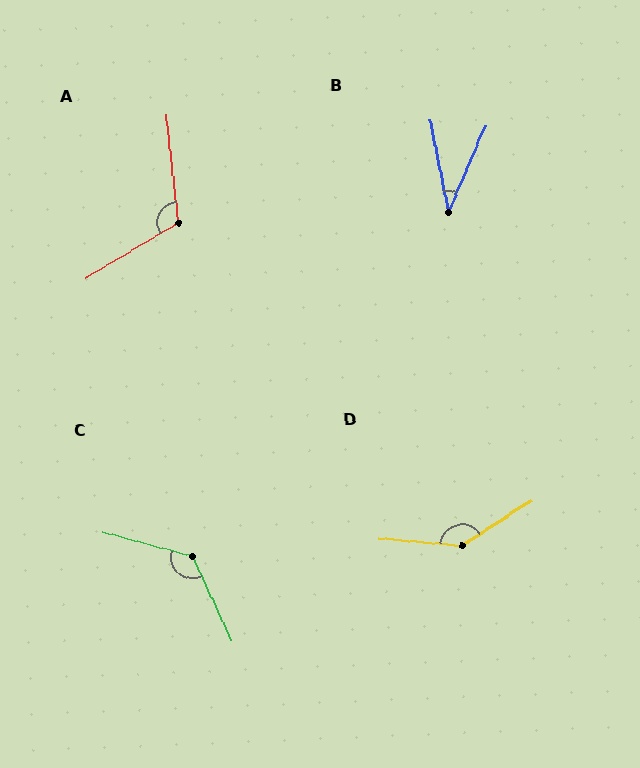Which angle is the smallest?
B, at approximately 35 degrees.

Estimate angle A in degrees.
Approximately 115 degrees.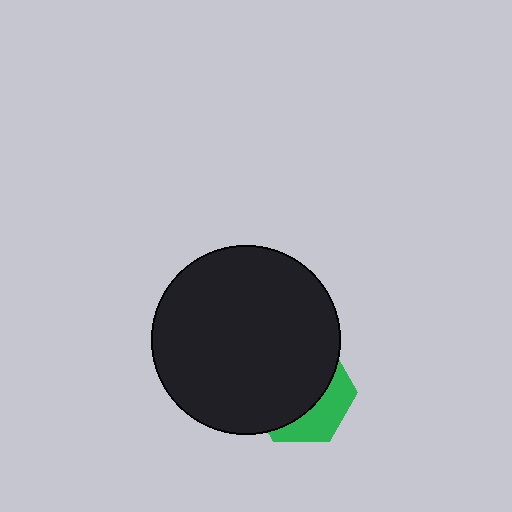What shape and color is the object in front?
The object in front is a black circle.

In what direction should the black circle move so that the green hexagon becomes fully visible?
The black circle should move toward the upper-left. That is the shortest direction to clear the overlap and leave the green hexagon fully visible.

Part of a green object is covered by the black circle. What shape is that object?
It is a hexagon.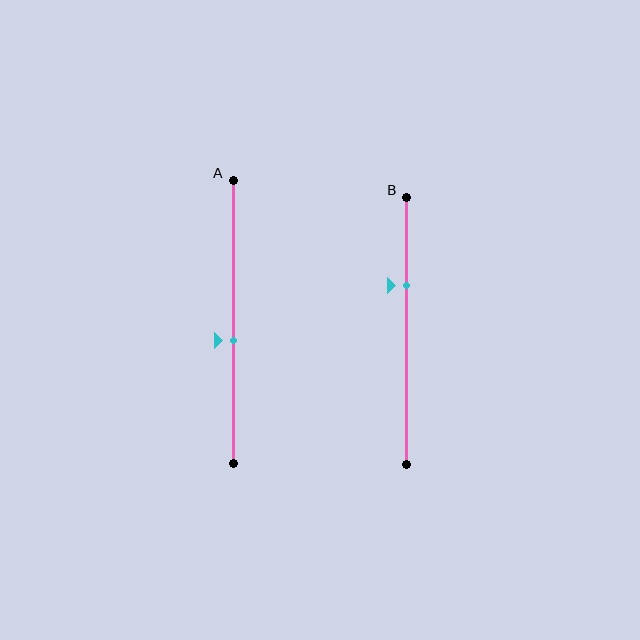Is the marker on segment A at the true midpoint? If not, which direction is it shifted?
No, the marker on segment A is shifted downward by about 7% of the segment length.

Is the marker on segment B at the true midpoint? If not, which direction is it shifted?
No, the marker on segment B is shifted upward by about 17% of the segment length.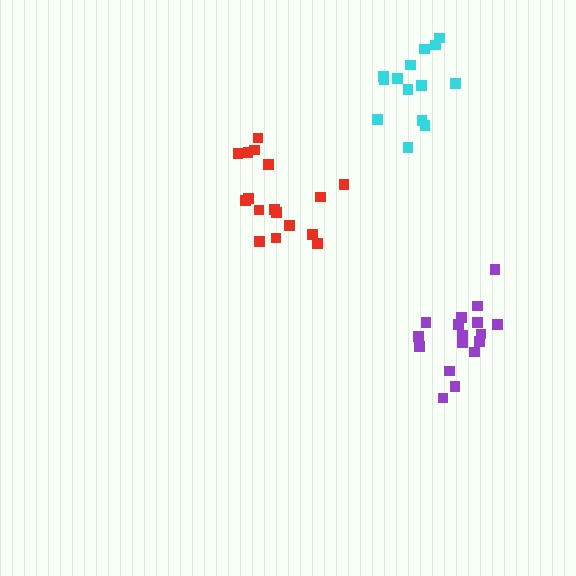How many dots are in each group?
Group 1: 17 dots, Group 2: 14 dots, Group 3: 17 dots (48 total).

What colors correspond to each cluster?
The clusters are colored: purple, cyan, red.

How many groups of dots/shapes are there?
There are 3 groups.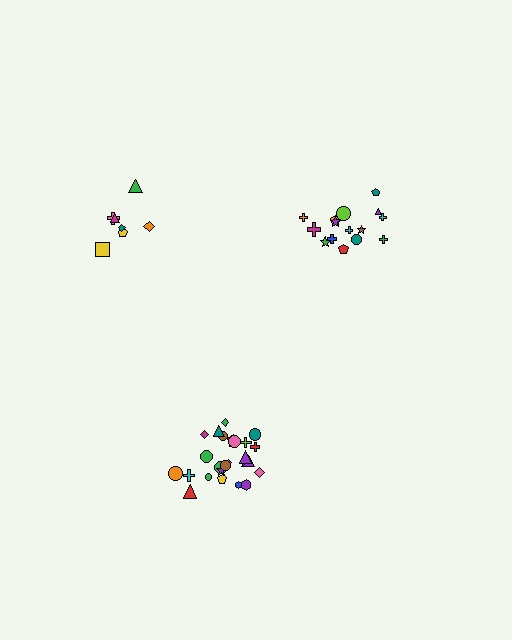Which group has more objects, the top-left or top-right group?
The top-right group.